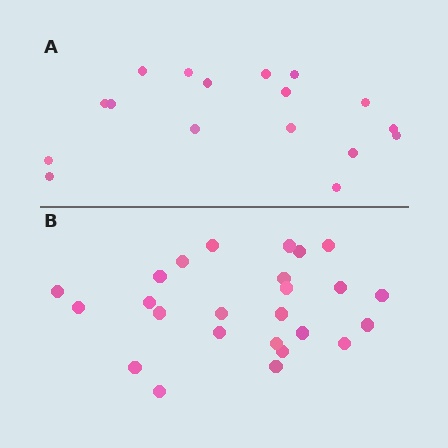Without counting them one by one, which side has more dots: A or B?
Region B (the bottom region) has more dots.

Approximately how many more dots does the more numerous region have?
Region B has roughly 8 or so more dots than region A.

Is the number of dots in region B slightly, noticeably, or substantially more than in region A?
Region B has substantially more. The ratio is roughly 1.5 to 1.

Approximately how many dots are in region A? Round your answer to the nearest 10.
About 20 dots. (The exact count is 17, which rounds to 20.)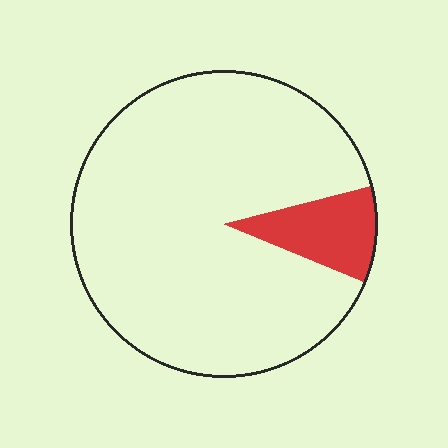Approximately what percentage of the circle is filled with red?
Approximately 10%.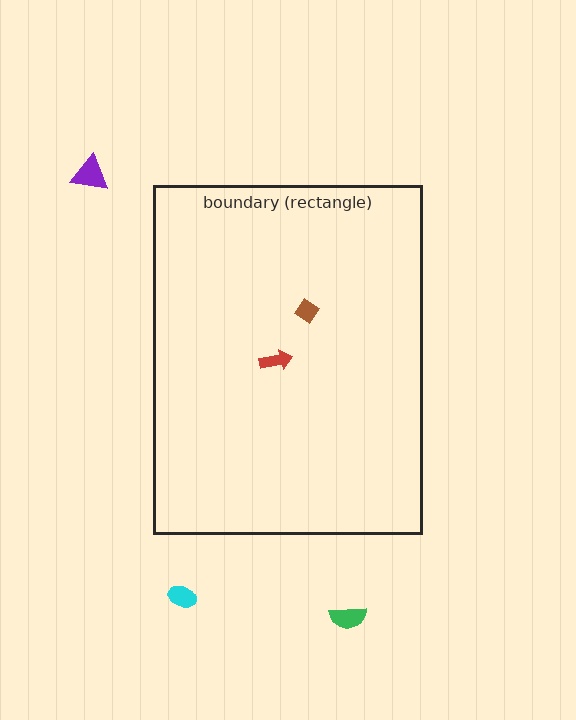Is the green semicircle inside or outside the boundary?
Outside.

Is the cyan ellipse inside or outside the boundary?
Outside.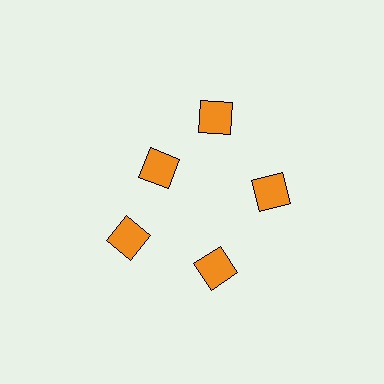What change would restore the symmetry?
The symmetry would be restored by moving it outward, back onto the ring so that all 5 diamonds sit at equal angles and equal distance from the center.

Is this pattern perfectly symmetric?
No. The 5 orange diamonds are arranged in a ring, but one element near the 10 o'clock position is pulled inward toward the center, breaking the 5-fold rotational symmetry.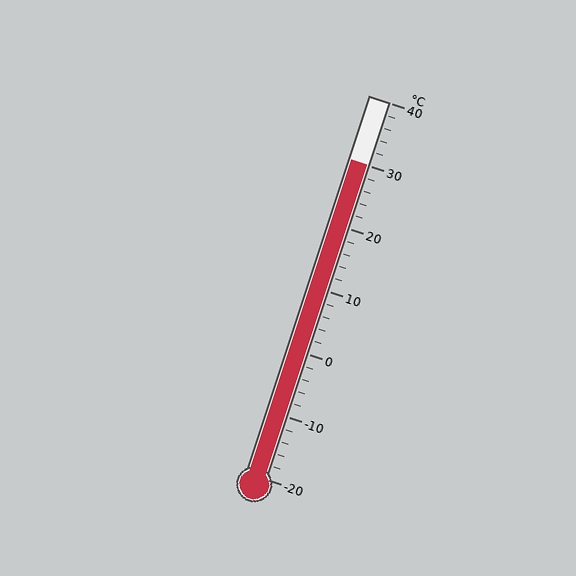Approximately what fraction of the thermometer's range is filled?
The thermometer is filled to approximately 85% of its range.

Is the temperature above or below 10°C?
The temperature is above 10°C.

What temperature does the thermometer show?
The thermometer shows approximately 30°C.